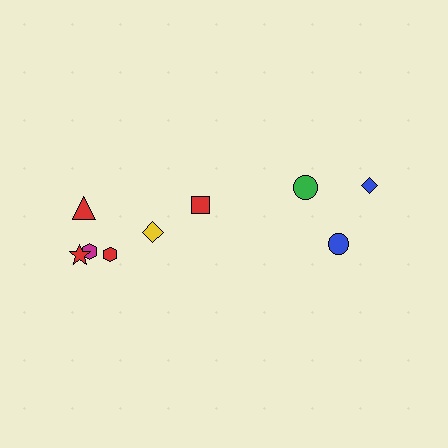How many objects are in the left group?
There are 6 objects.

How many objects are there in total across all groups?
There are 9 objects.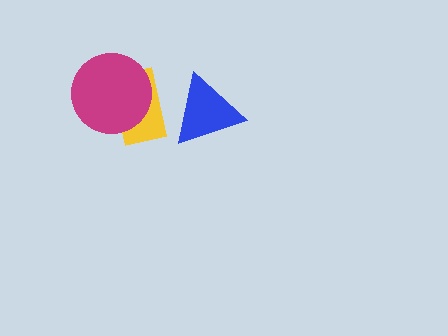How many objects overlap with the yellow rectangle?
2 objects overlap with the yellow rectangle.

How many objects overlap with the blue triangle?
1 object overlaps with the blue triangle.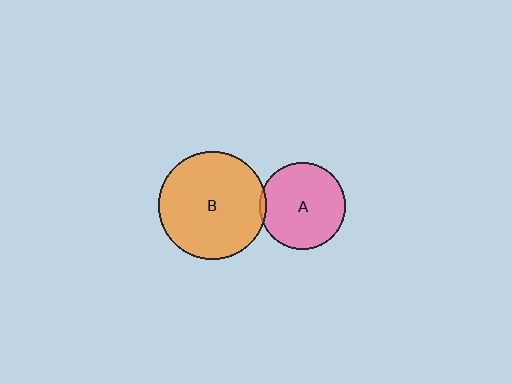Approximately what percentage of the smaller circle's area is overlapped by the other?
Approximately 5%.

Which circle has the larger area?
Circle B (orange).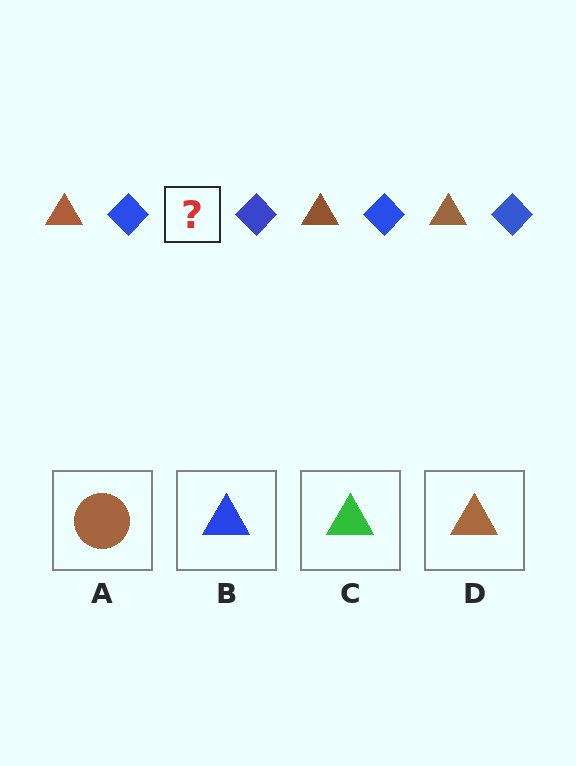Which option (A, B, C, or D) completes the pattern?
D.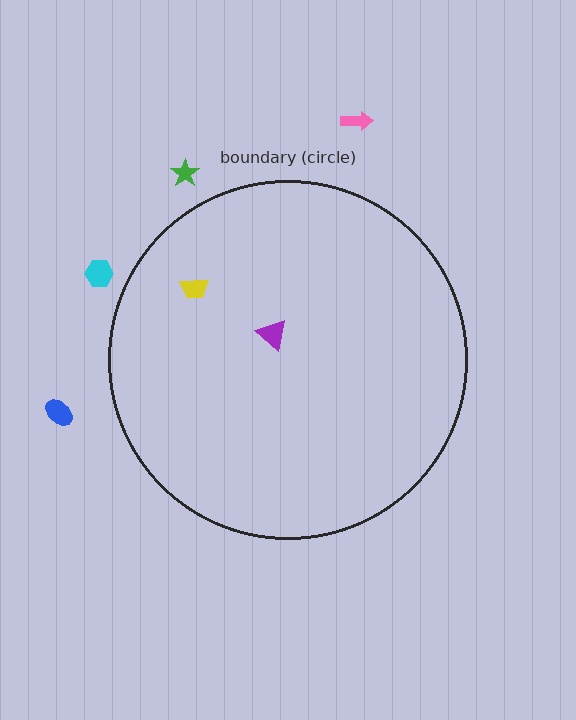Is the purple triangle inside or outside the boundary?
Inside.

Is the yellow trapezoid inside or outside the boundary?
Inside.